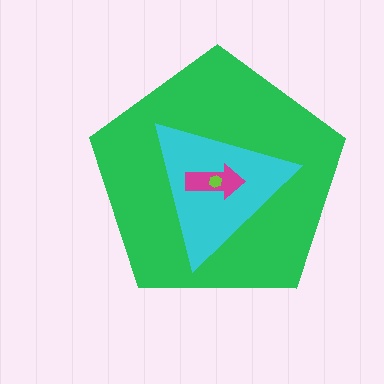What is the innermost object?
The lime hexagon.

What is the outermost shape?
The green pentagon.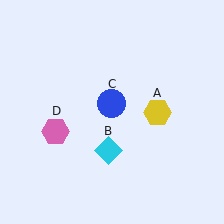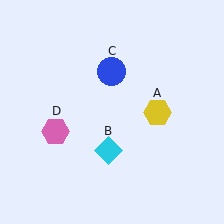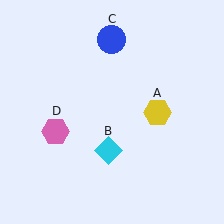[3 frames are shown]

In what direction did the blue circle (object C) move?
The blue circle (object C) moved up.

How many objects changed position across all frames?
1 object changed position: blue circle (object C).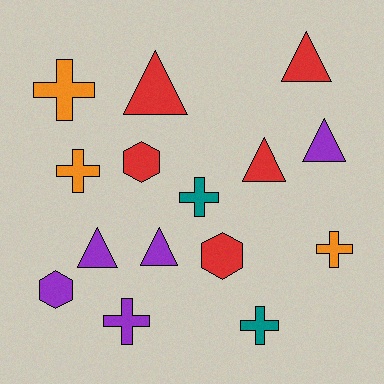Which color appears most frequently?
Red, with 5 objects.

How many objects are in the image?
There are 15 objects.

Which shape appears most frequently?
Triangle, with 6 objects.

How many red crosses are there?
There are no red crosses.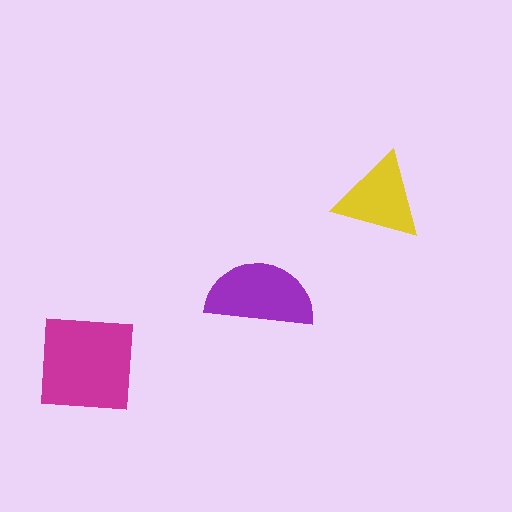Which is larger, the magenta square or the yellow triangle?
The magenta square.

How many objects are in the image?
There are 3 objects in the image.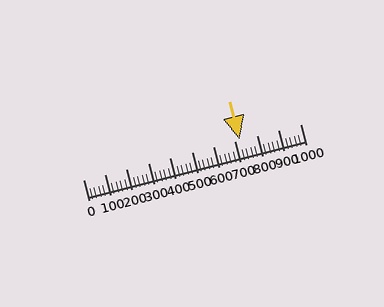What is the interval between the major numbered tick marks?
The major tick marks are spaced 100 units apart.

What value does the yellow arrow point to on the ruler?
The yellow arrow points to approximately 720.